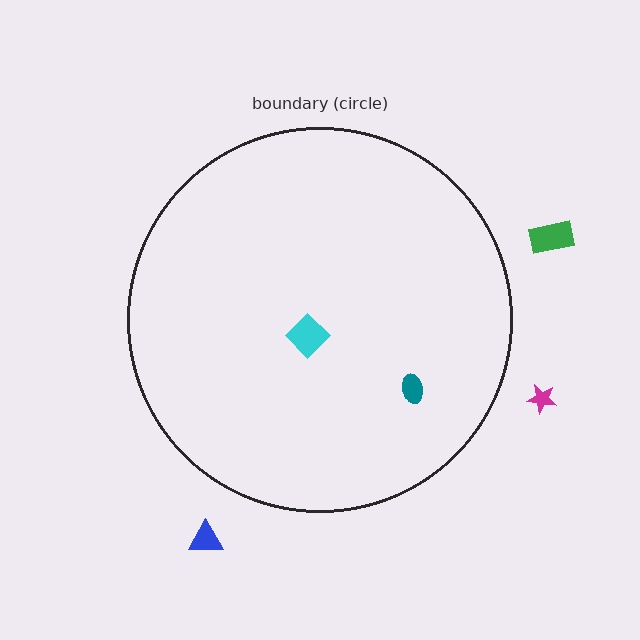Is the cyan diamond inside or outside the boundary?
Inside.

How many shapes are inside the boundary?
2 inside, 3 outside.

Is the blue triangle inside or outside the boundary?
Outside.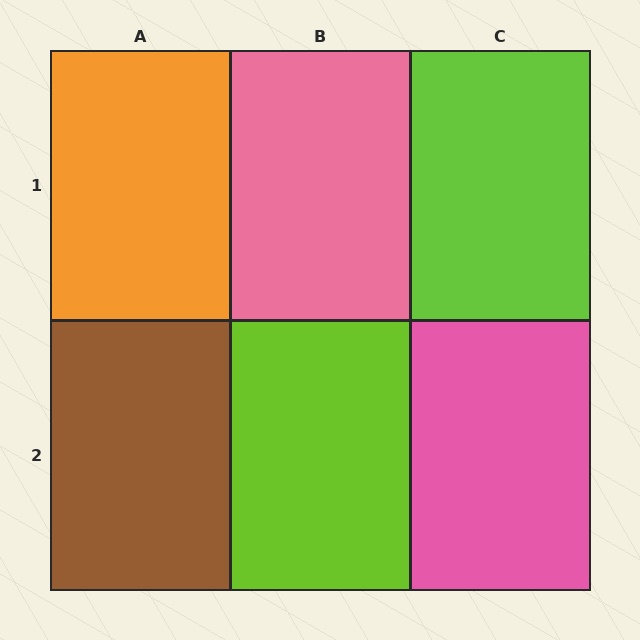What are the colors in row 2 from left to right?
Brown, lime, pink.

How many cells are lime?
2 cells are lime.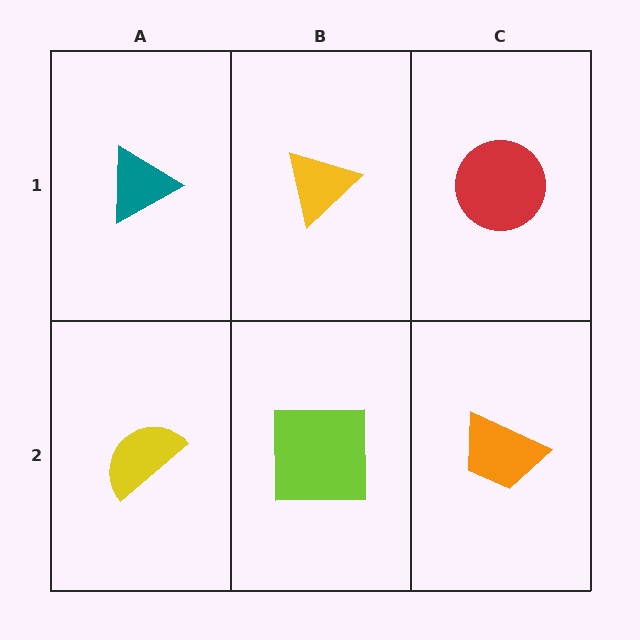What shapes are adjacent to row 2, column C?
A red circle (row 1, column C), a lime square (row 2, column B).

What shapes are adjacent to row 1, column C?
An orange trapezoid (row 2, column C), a yellow triangle (row 1, column B).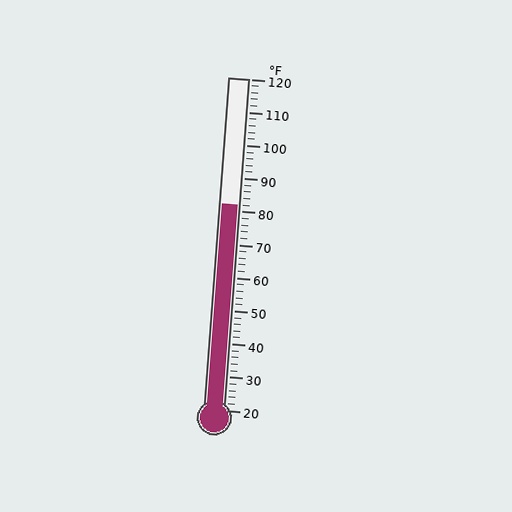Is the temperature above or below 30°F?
The temperature is above 30°F.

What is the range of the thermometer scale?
The thermometer scale ranges from 20°F to 120°F.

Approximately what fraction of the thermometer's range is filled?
The thermometer is filled to approximately 60% of its range.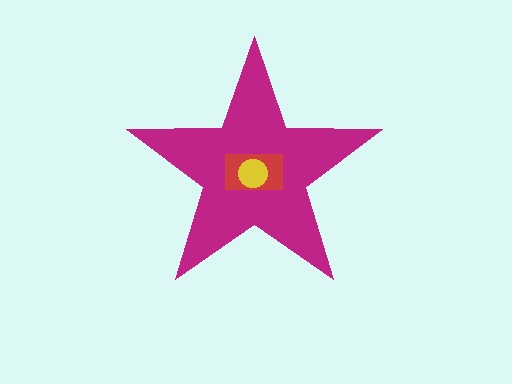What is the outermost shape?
The magenta star.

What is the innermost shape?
The yellow circle.